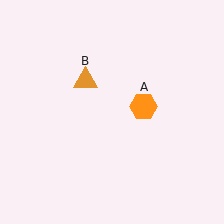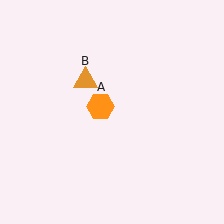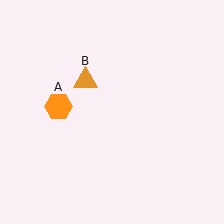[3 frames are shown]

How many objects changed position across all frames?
1 object changed position: orange hexagon (object A).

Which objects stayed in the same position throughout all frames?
Orange triangle (object B) remained stationary.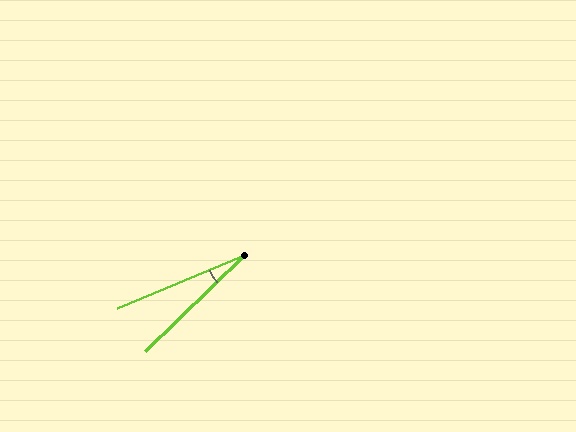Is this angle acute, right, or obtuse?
It is acute.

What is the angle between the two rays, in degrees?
Approximately 22 degrees.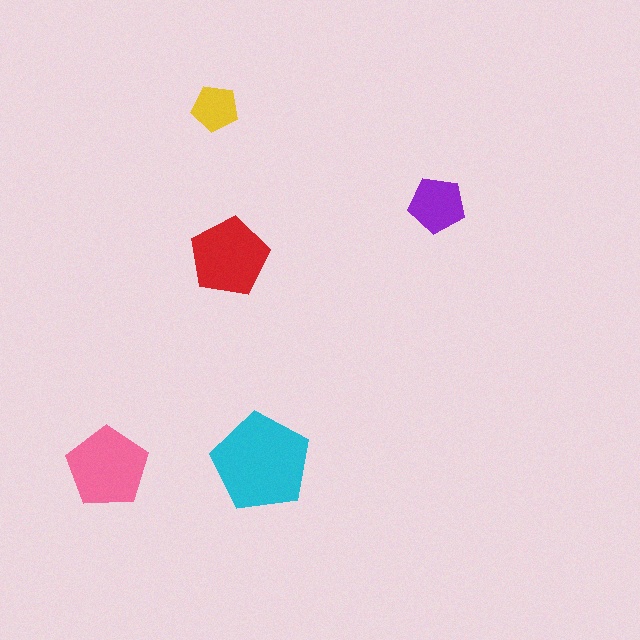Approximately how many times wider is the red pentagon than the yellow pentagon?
About 1.5 times wider.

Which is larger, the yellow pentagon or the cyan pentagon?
The cyan one.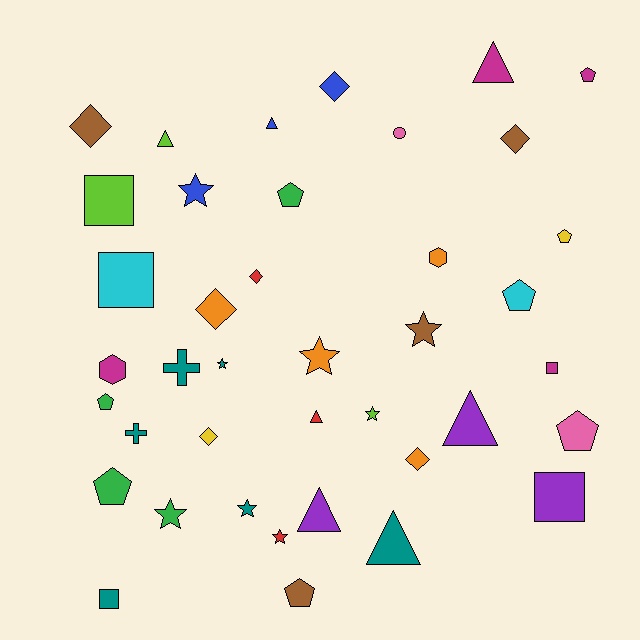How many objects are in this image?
There are 40 objects.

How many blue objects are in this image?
There are 3 blue objects.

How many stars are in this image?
There are 8 stars.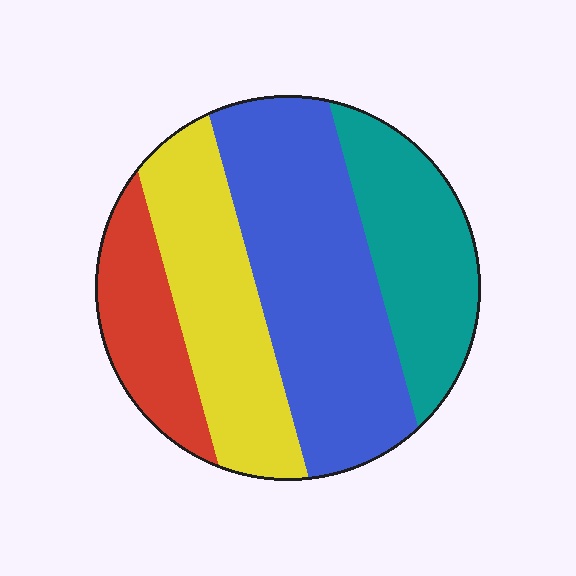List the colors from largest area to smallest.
From largest to smallest: blue, yellow, teal, red.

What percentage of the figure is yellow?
Yellow covers roughly 25% of the figure.